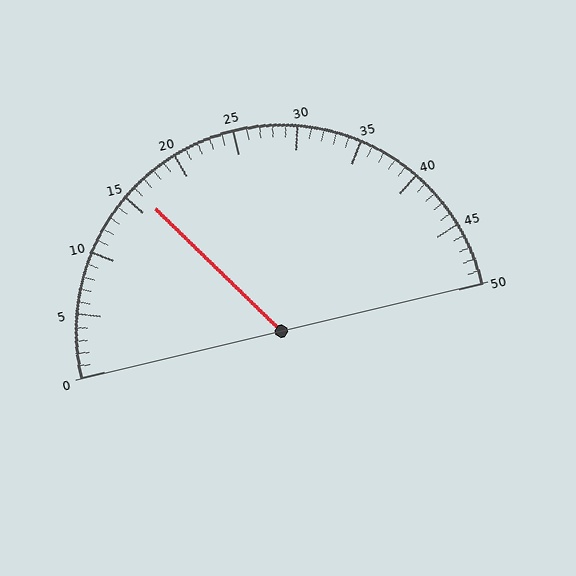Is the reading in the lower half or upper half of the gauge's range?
The reading is in the lower half of the range (0 to 50).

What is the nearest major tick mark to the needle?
The nearest major tick mark is 15.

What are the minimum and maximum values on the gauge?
The gauge ranges from 0 to 50.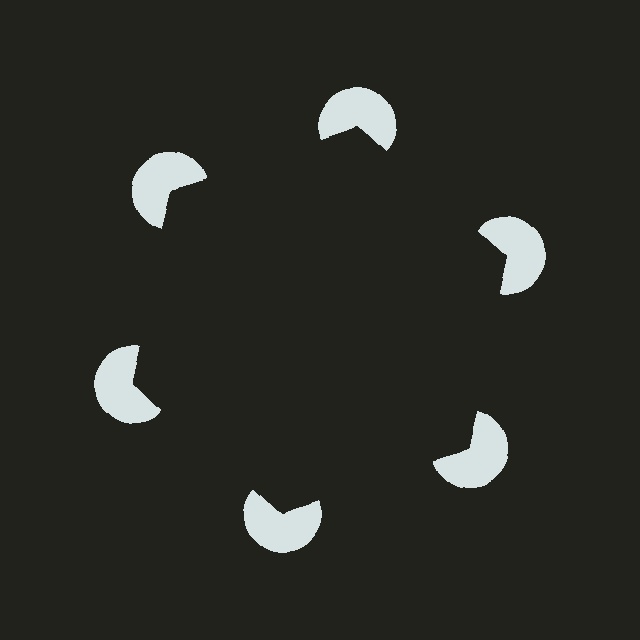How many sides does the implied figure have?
6 sides.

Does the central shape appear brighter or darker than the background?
It typically appears slightly darker than the background, even though no actual brightness change is drawn.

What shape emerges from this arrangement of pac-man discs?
An illusory hexagon — its edges are inferred from the aligned wedge cuts in the pac-man discs, not physically drawn.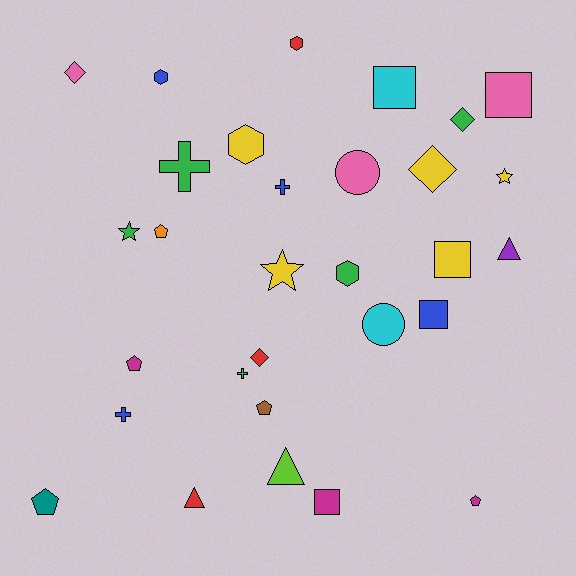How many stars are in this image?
There are 3 stars.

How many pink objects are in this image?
There are 3 pink objects.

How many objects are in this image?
There are 30 objects.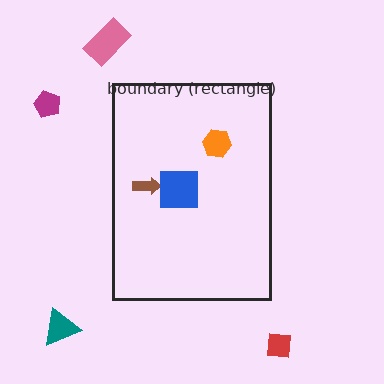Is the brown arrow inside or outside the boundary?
Inside.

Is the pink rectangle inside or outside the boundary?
Outside.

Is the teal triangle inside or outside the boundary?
Outside.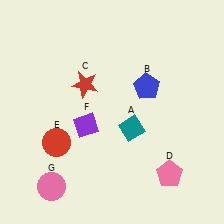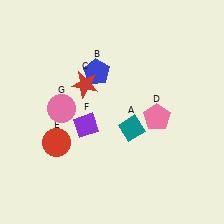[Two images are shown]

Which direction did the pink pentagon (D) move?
The pink pentagon (D) moved up.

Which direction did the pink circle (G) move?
The pink circle (G) moved up.